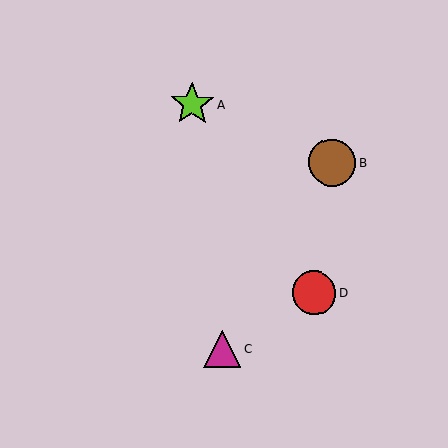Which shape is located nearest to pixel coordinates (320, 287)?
The red circle (labeled D) at (314, 293) is nearest to that location.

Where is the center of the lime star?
The center of the lime star is at (192, 104).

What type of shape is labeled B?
Shape B is a brown circle.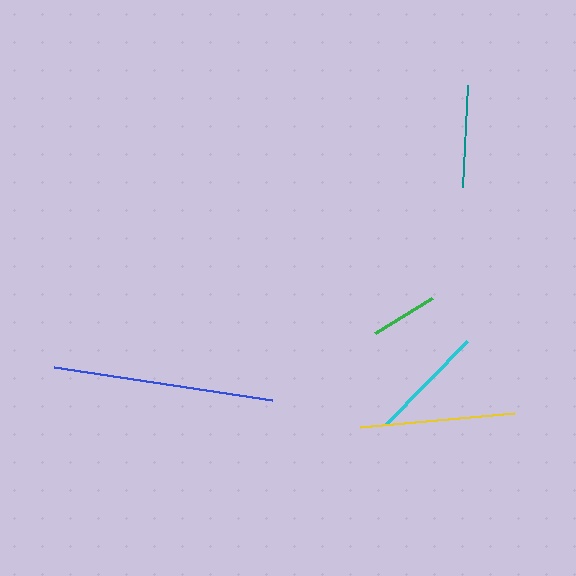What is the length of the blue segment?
The blue segment is approximately 220 pixels long.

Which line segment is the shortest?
The green line is the shortest at approximately 67 pixels.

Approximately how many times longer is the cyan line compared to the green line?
The cyan line is approximately 1.7 times the length of the green line.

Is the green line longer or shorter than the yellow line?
The yellow line is longer than the green line.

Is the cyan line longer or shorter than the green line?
The cyan line is longer than the green line.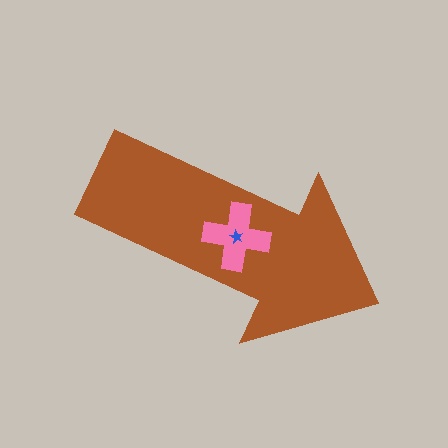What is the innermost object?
The blue star.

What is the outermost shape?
The brown arrow.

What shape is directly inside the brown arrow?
The pink cross.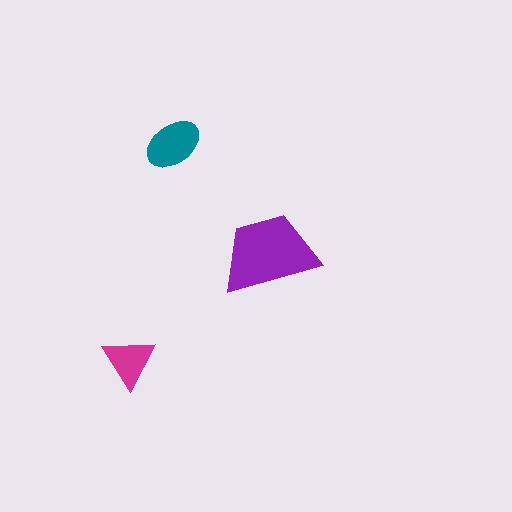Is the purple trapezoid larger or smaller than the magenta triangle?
Larger.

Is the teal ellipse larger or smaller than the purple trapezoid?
Smaller.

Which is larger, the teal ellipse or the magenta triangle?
The teal ellipse.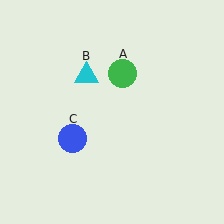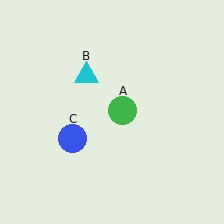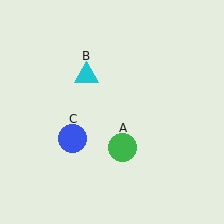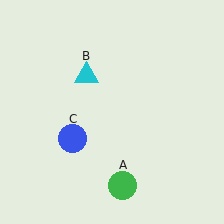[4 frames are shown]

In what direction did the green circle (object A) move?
The green circle (object A) moved down.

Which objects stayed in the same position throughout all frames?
Cyan triangle (object B) and blue circle (object C) remained stationary.